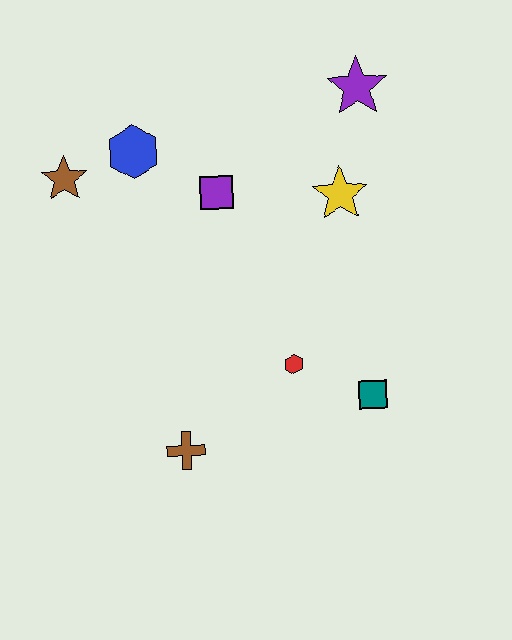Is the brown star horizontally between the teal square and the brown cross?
No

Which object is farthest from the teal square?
The brown star is farthest from the teal square.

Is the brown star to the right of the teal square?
No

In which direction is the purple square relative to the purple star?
The purple square is to the left of the purple star.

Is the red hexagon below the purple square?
Yes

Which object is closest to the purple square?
The blue hexagon is closest to the purple square.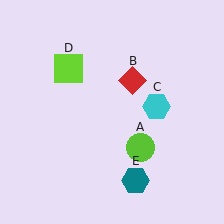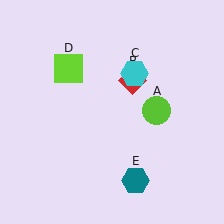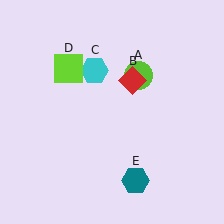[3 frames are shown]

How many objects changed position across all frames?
2 objects changed position: lime circle (object A), cyan hexagon (object C).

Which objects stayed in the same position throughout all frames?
Red diamond (object B) and lime square (object D) and teal hexagon (object E) remained stationary.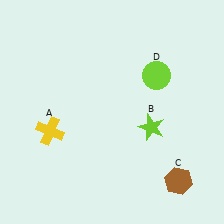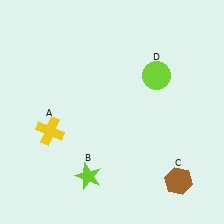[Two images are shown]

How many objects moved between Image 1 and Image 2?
1 object moved between the two images.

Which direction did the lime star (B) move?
The lime star (B) moved left.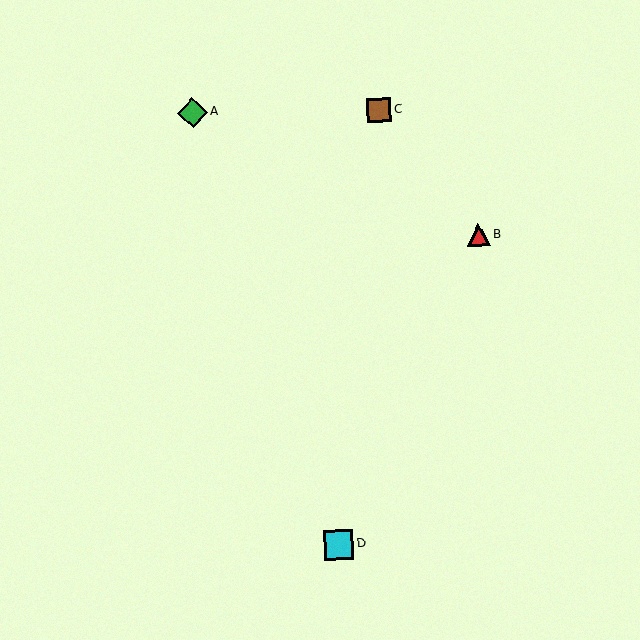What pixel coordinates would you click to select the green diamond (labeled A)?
Click at (192, 113) to select the green diamond A.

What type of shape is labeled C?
Shape C is a brown square.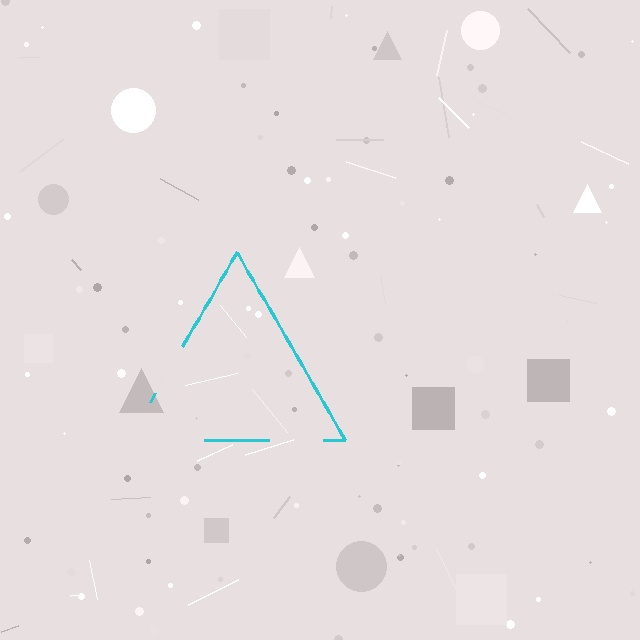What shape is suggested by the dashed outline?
The dashed outline suggests a triangle.